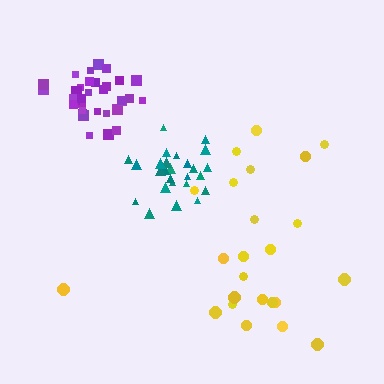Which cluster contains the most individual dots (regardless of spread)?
Purple (33).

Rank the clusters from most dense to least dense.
purple, teal, yellow.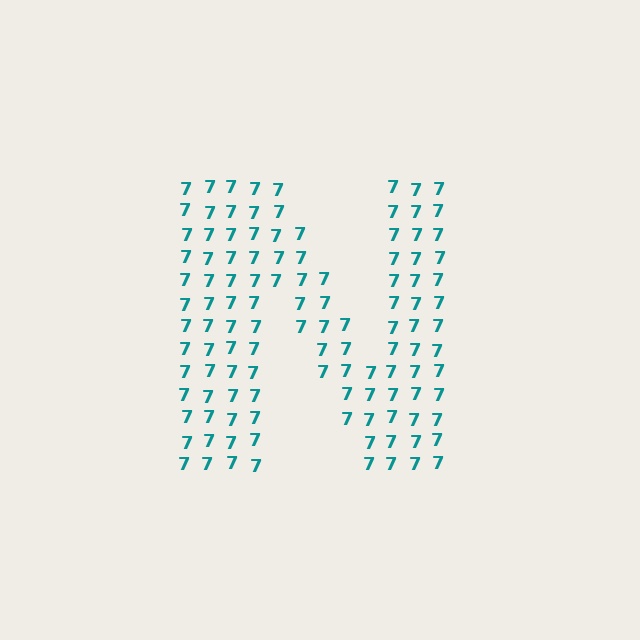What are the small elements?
The small elements are digit 7's.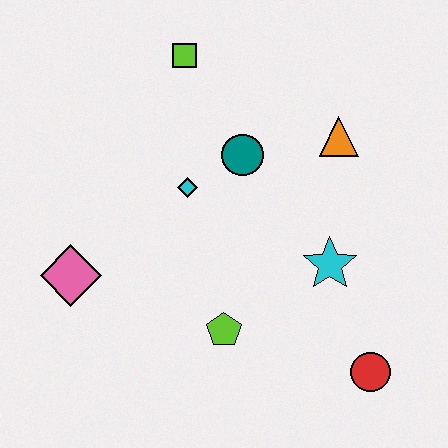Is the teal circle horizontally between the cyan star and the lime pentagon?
Yes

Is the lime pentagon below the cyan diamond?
Yes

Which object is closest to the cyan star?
The red circle is closest to the cyan star.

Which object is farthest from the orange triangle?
The pink diamond is farthest from the orange triangle.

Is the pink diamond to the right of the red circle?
No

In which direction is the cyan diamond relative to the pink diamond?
The cyan diamond is to the right of the pink diamond.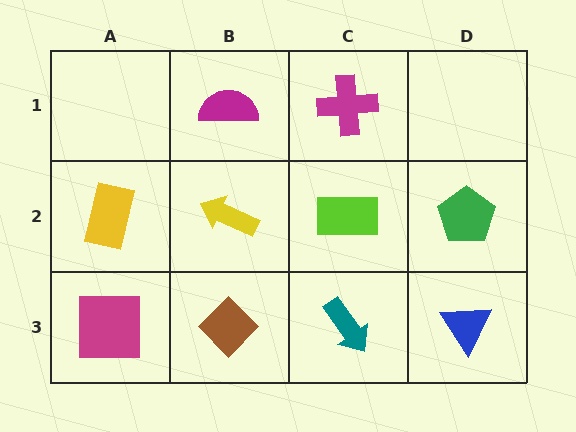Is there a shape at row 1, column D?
No, that cell is empty.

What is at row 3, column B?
A brown diamond.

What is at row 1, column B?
A magenta semicircle.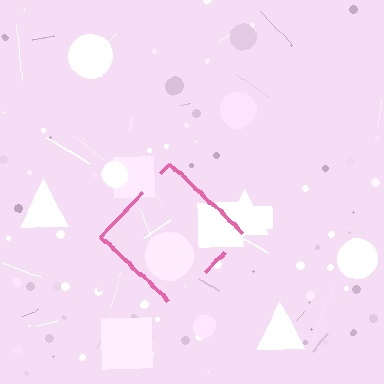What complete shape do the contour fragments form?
The contour fragments form a diamond.